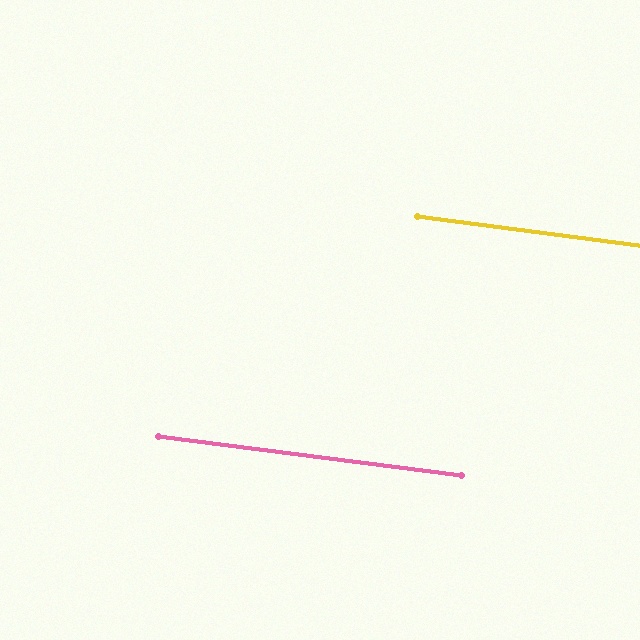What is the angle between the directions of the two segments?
Approximately 0 degrees.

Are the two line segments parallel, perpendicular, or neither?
Parallel — their directions differ by only 0.1°.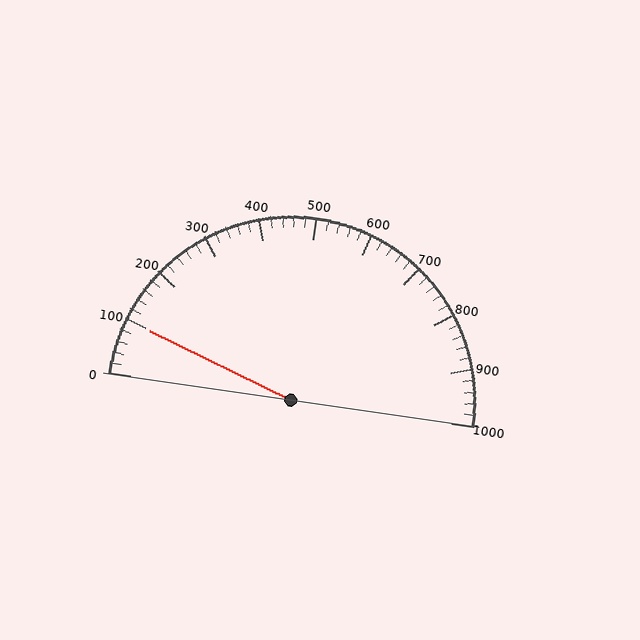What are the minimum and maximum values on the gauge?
The gauge ranges from 0 to 1000.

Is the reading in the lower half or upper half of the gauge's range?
The reading is in the lower half of the range (0 to 1000).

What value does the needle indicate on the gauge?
The needle indicates approximately 100.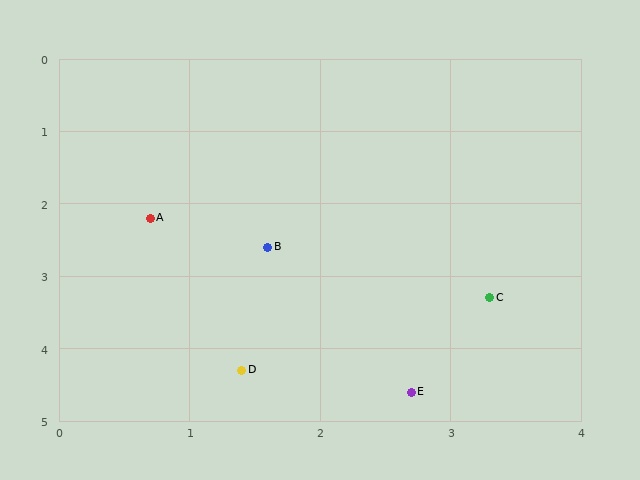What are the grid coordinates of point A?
Point A is at approximately (0.7, 2.2).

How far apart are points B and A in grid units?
Points B and A are about 1.0 grid units apart.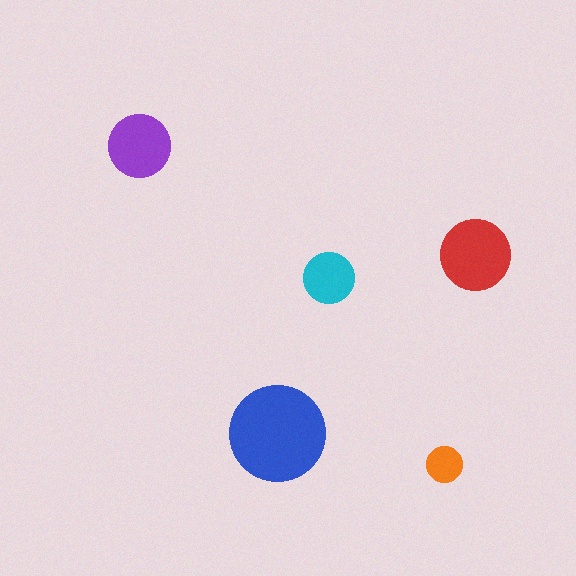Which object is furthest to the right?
The red circle is rightmost.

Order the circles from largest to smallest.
the blue one, the red one, the purple one, the cyan one, the orange one.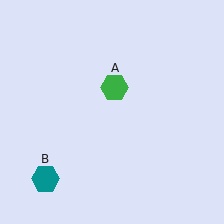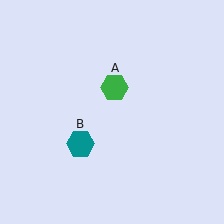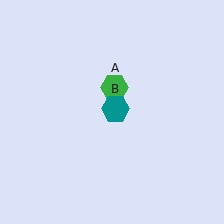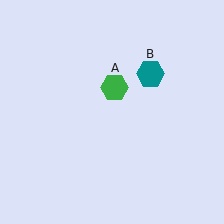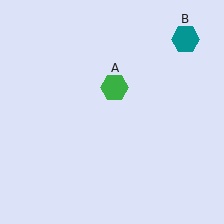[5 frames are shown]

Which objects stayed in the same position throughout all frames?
Green hexagon (object A) remained stationary.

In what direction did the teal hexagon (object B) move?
The teal hexagon (object B) moved up and to the right.